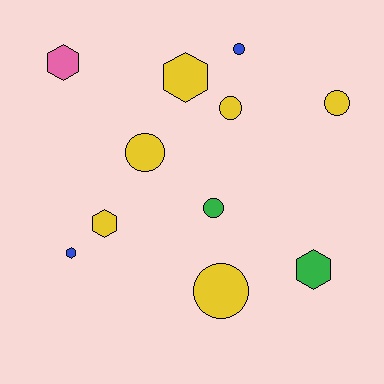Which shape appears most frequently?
Circle, with 6 objects.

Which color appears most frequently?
Yellow, with 6 objects.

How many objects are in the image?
There are 11 objects.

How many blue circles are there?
There is 1 blue circle.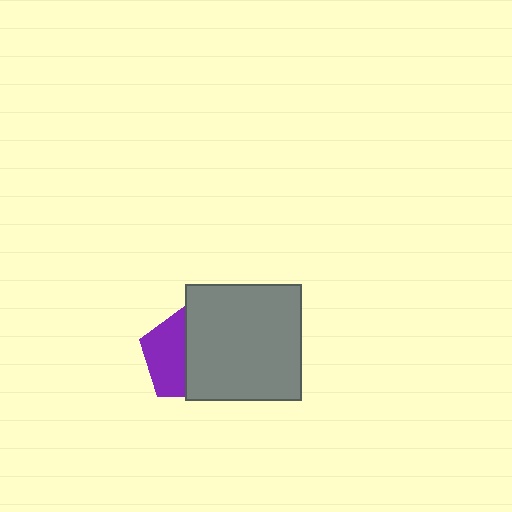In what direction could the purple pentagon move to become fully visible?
The purple pentagon could move left. That would shift it out from behind the gray square entirely.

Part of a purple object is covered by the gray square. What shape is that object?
It is a pentagon.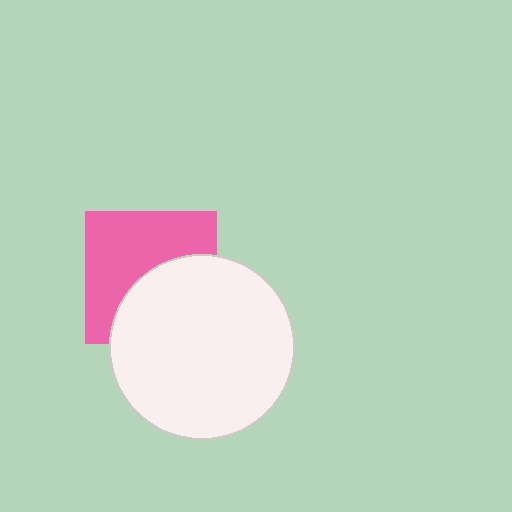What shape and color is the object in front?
The object in front is a white circle.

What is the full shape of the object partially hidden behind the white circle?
The partially hidden object is a pink square.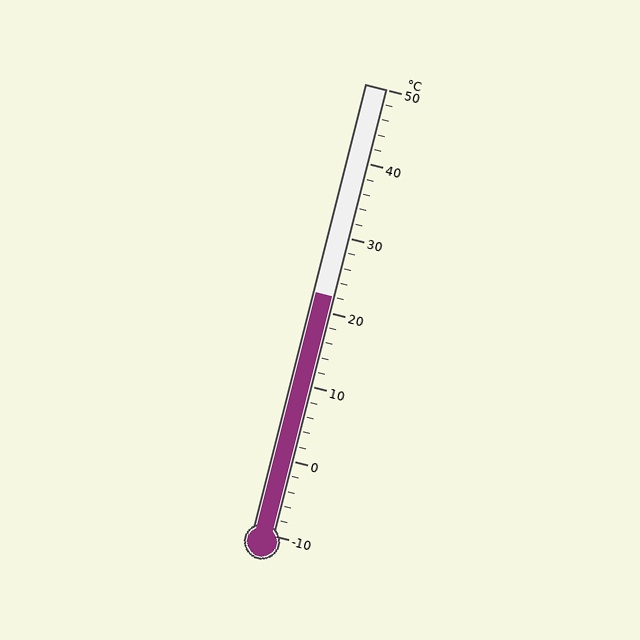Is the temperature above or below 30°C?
The temperature is below 30°C.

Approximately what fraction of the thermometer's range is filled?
The thermometer is filled to approximately 55% of its range.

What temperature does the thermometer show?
The thermometer shows approximately 22°C.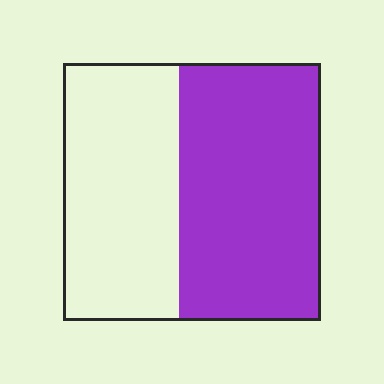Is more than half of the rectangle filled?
Yes.